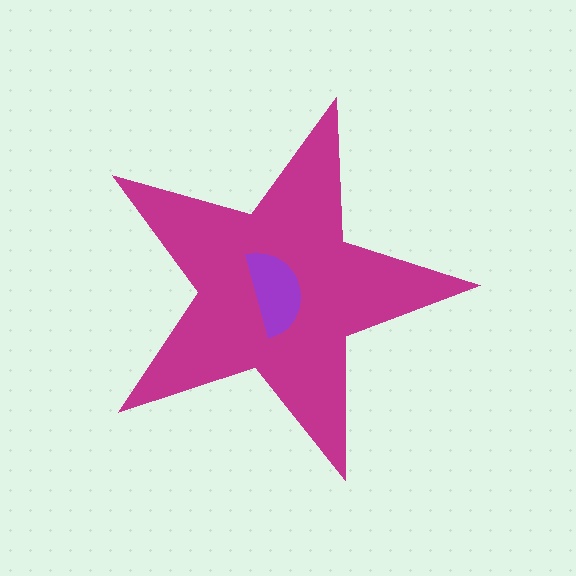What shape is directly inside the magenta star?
The purple semicircle.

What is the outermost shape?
The magenta star.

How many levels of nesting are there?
2.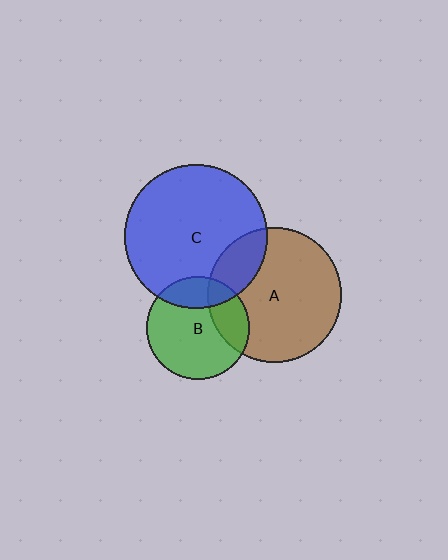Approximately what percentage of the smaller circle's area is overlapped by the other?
Approximately 25%.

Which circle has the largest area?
Circle C (blue).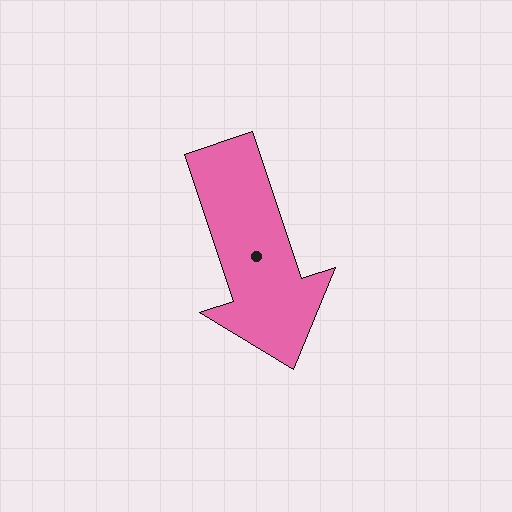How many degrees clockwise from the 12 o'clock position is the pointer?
Approximately 162 degrees.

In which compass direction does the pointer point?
South.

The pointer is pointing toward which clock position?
Roughly 5 o'clock.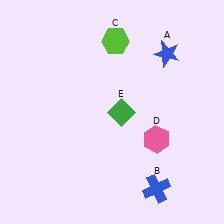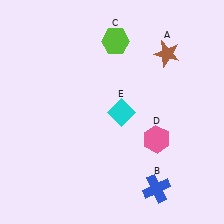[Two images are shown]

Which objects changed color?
A changed from blue to brown. E changed from green to cyan.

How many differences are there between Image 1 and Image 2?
There are 2 differences between the two images.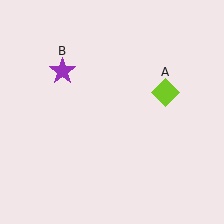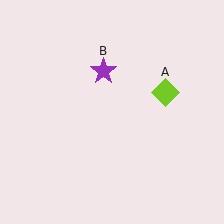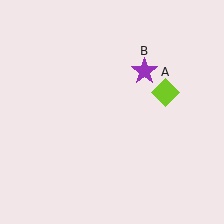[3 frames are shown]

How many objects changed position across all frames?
1 object changed position: purple star (object B).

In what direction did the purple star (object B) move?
The purple star (object B) moved right.